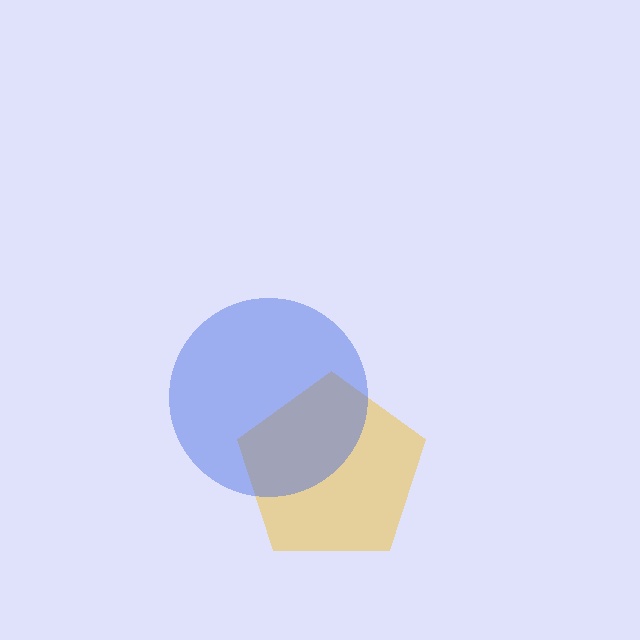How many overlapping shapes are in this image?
There are 2 overlapping shapes in the image.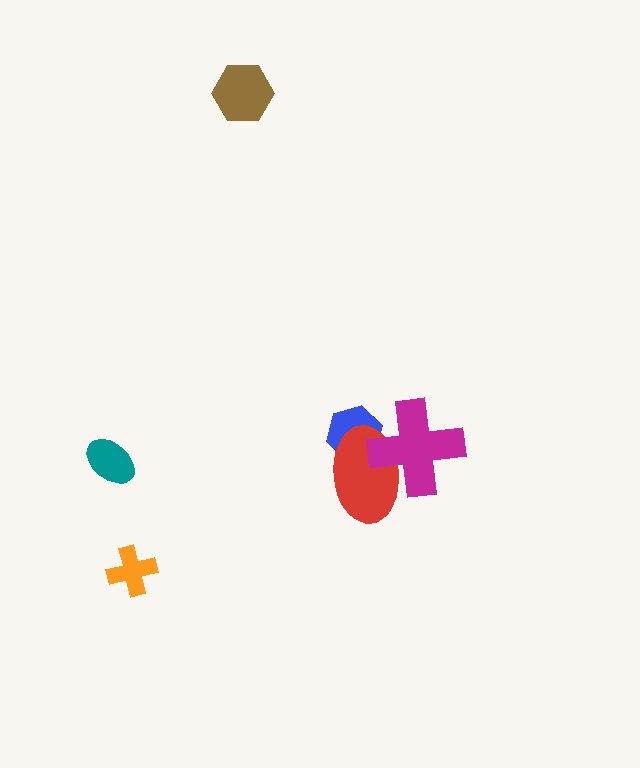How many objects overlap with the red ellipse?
2 objects overlap with the red ellipse.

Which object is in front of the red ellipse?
The magenta cross is in front of the red ellipse.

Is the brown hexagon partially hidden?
No, no other shape covers it.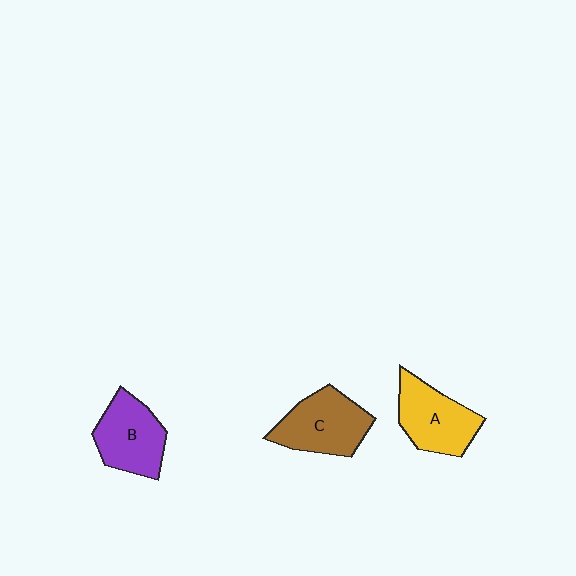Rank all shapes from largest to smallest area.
From largest to smallest: C (brown), A (yellow), B (purple).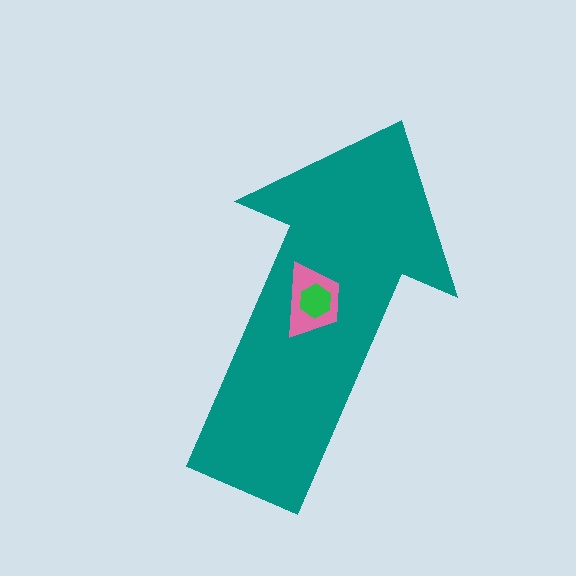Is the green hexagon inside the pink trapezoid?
Yes.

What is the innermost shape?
The green hexagon.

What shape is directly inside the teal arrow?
The pink trapezoid.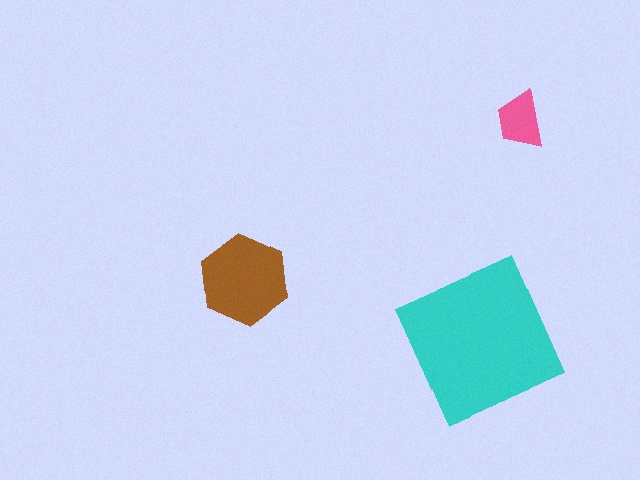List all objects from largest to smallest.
The cyan square, the brown hexagon, the pink trapezoid.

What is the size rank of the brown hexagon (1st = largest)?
2nd.